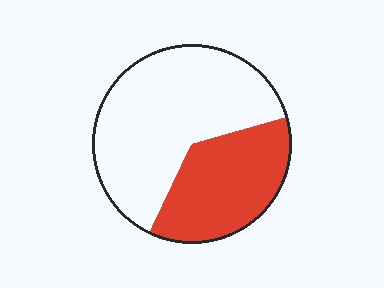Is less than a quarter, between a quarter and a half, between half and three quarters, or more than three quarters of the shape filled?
Between a quarter and a half.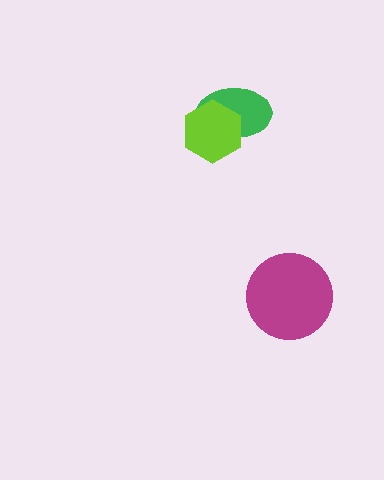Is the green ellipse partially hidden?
Yes, it is partially covered by another shape.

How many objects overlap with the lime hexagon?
1 object overlaps with the lime hexagon.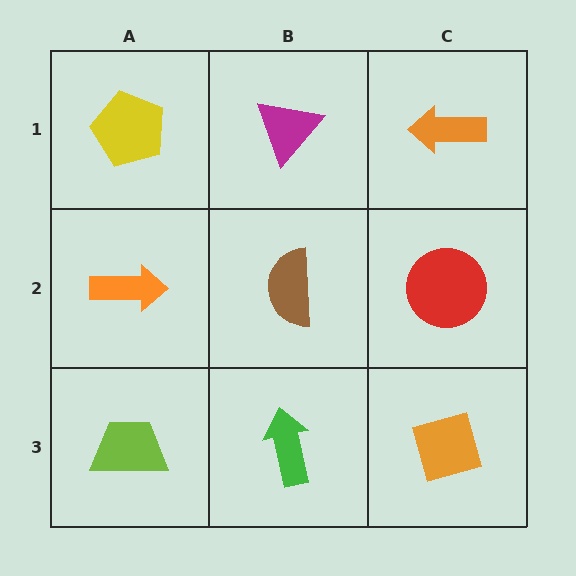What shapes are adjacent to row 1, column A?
An orange arrow (row 2, column A), a magenta triangle (row 1, column B).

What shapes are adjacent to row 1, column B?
A brown semicircle (row 2, column B), a yellow pentagon (row 1, column A), an orange arrow (row 1, column C).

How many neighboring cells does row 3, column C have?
2.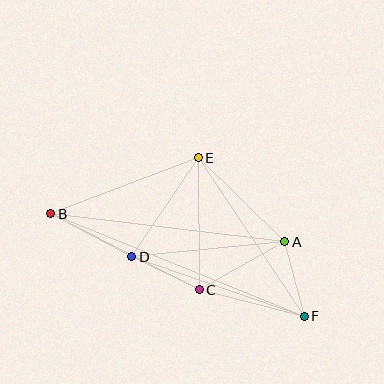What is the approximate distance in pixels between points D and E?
The distance between D and E is approximately 119 pixels.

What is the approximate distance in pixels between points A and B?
The distance between A and B is approximately 236 pixels.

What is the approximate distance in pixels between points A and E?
The distance between A and E is approximately 121 pixels.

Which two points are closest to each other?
Points C and D are closest to each other.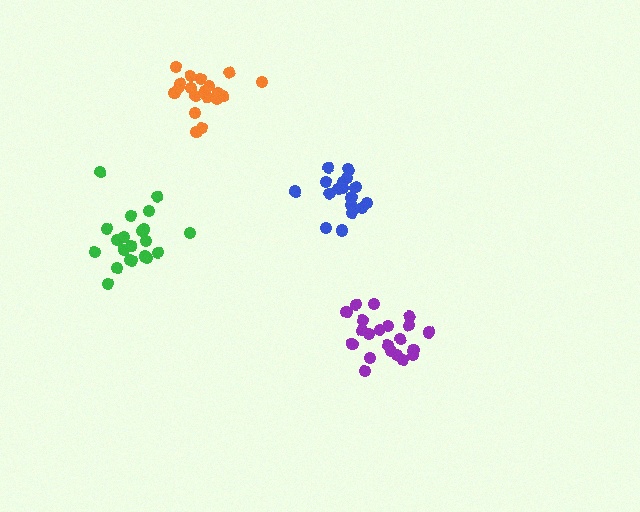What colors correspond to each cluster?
The clusters are colored: purple, green, orange, blue.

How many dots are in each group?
Group 1: 21 dots, Group 2: 21 dots, Group 3: 19 dots, Group 4: 17 dots (78 total).